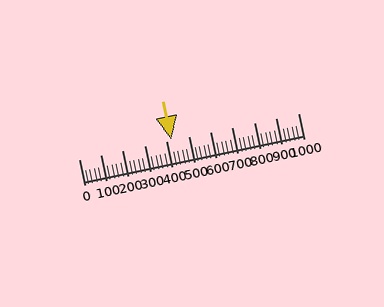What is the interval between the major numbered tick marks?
The major tick marks are spaced 100 units apart.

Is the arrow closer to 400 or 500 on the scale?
The arrow is closer to 400.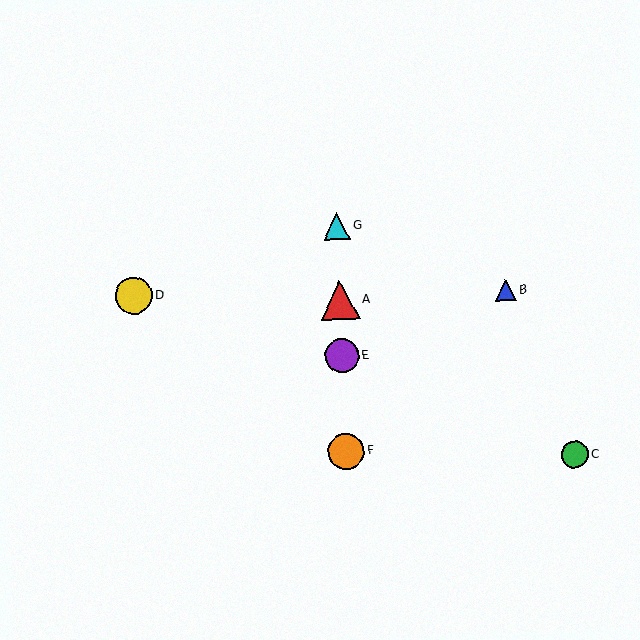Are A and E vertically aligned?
Yes, both are at x≈340.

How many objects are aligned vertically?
4 objects (A, E, F, G) are aligned vertically.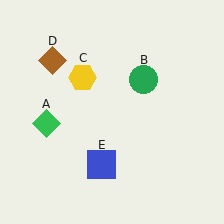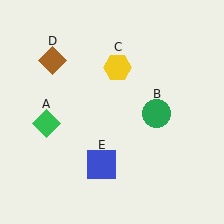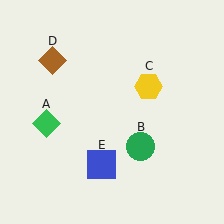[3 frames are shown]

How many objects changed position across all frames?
2 objects changed position: green circle (object B), yellow hexagon (object C).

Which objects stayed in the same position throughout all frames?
Green diamond (object A) and brown diamond (object D) and blue square (object E) remained stationary.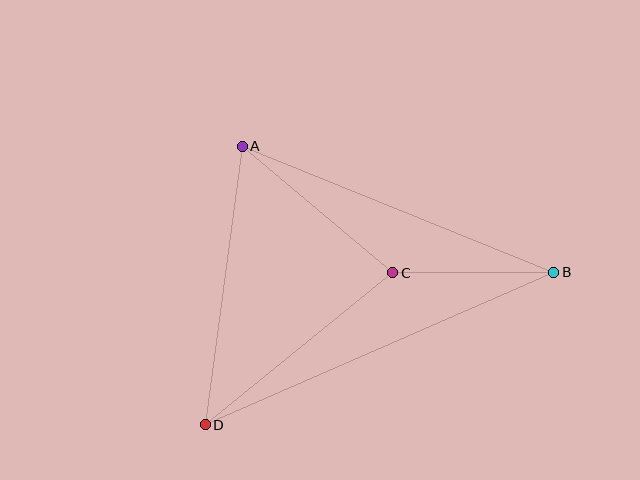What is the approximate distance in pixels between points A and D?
The distance between A and D is approximately 281 pixels.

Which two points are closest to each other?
Points B and C are closest to each other.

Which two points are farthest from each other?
Points B and D are farthest from each other.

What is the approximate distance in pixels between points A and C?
The distance between A and C is approximately 197 pixels.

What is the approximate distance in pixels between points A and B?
The distance between A and B is approximately 336 pixels.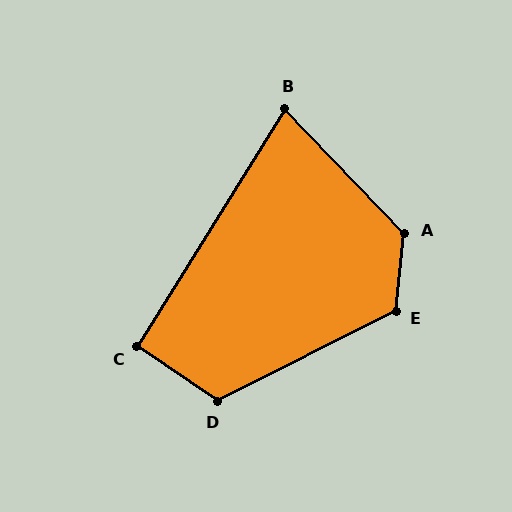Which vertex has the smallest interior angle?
B, at approximately 76 degrees.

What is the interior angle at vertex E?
Approximately 123 degrees (obtuse).